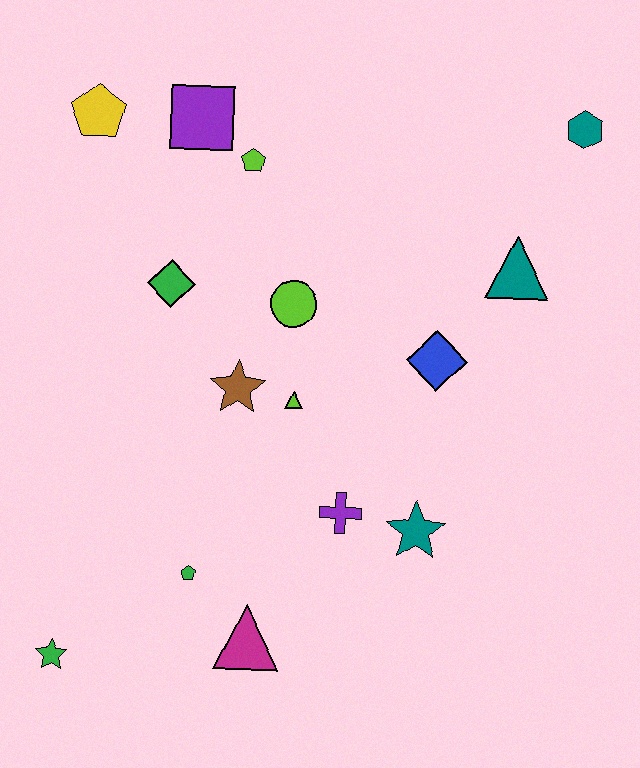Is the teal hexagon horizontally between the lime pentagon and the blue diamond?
No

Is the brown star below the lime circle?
Yes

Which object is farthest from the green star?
The teal hexagon is farthest from the green star.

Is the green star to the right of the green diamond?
No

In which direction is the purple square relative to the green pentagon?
The purple square is above the green pentagon.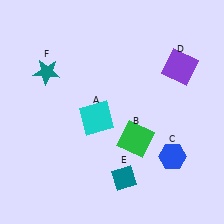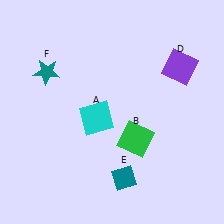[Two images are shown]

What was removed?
The blue hexagon (C) was removed in Image 2.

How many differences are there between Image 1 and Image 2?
There is 1 difference between the two images.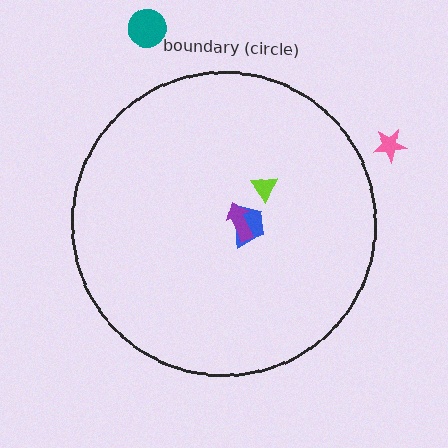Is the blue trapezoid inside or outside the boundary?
Inside.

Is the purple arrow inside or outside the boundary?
Inside.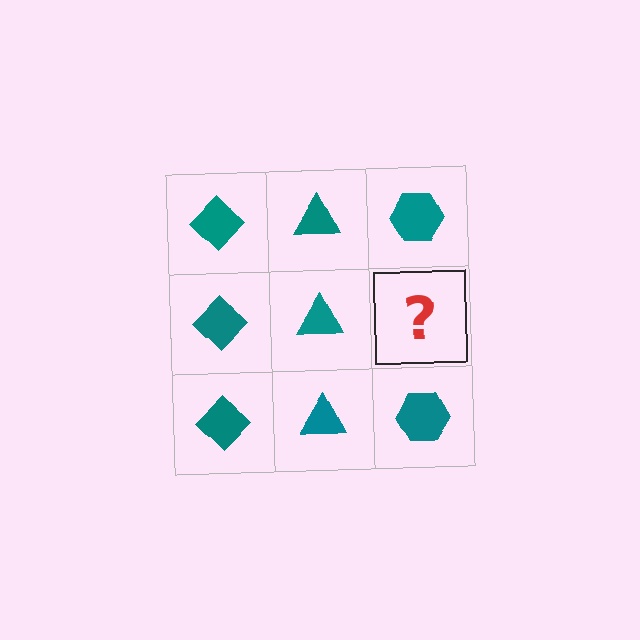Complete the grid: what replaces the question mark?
The question mark should be replaced with a teal hexagon.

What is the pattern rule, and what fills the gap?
The rule is that each column has a consistent shape. The gap should be filled with a teal hexagon.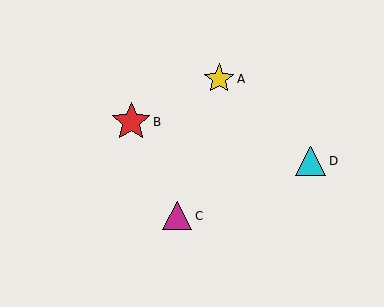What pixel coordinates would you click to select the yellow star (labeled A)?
Click at (219, 79) to select the yellow star A.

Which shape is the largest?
The red star (labeled B) is the largest.